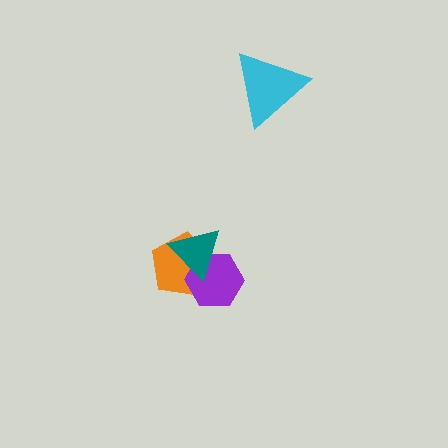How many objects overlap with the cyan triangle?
0 objects overlap with the cyan triangle.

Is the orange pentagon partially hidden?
Yes, it is partially covered by another shape.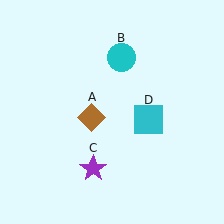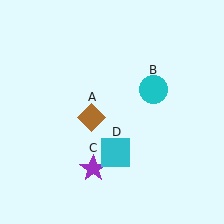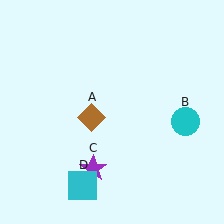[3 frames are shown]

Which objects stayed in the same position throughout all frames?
Brown diamond (object A) and purple star (object C) remained stationary.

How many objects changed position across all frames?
2 objects changed position: cyan circle (object B), cyan square (object D).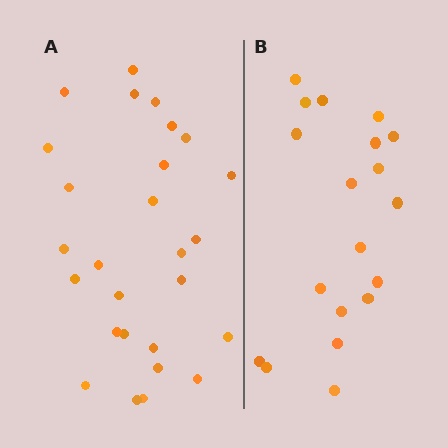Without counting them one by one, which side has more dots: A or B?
Region A (the left region) has more dots.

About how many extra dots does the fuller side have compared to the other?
Region A has roughly 8 or so more dots than region B.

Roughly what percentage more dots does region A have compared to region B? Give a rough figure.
About 40% more.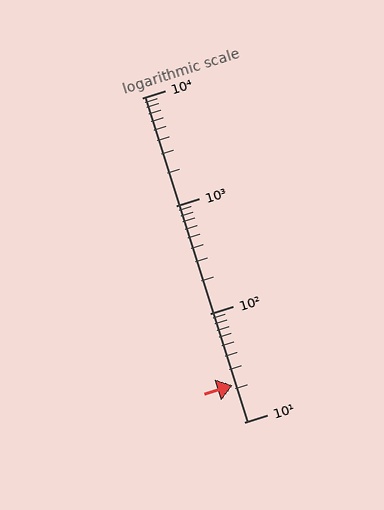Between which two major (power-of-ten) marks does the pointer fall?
The pointer is between 10 and 100.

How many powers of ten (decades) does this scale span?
The scale spans 3 decades, from 10 to 10000.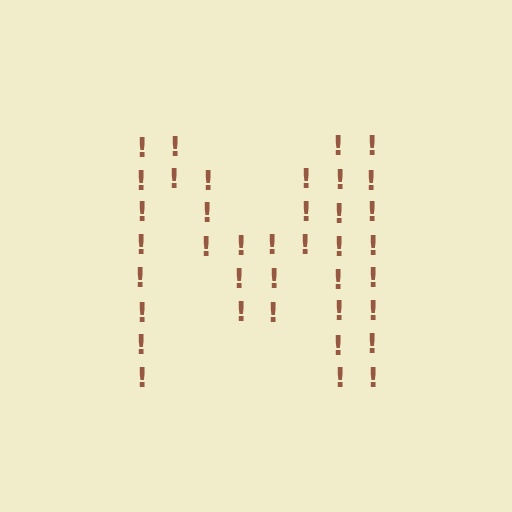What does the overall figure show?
The overall figure shows the letter M.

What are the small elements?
The small elements are exclamation marks.